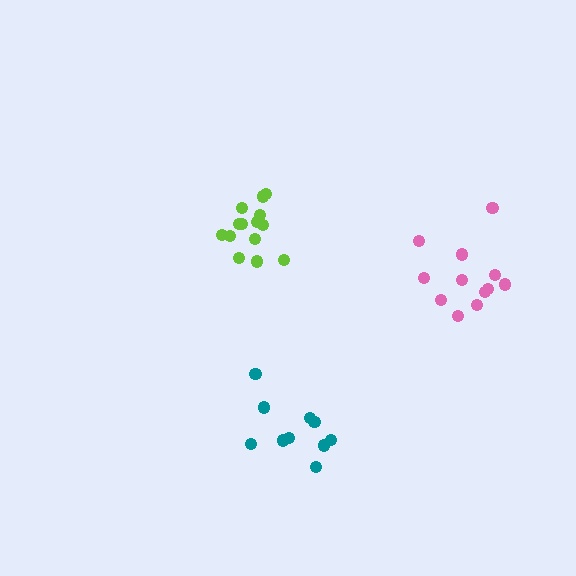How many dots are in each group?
Group 1: 12 dots, Group 2: 14 dots, Group 3: 11 dots (37 total).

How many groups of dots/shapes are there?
There are 3 groups.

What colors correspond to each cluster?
The clusters are colored: pink, lime, teal.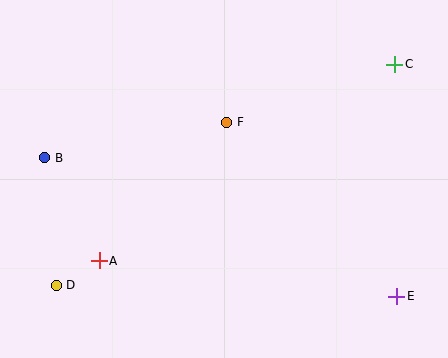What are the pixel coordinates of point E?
Point E is at (397, 296).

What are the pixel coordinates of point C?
Point C is at (395, 64).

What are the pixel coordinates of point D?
Point D is at (56, 285).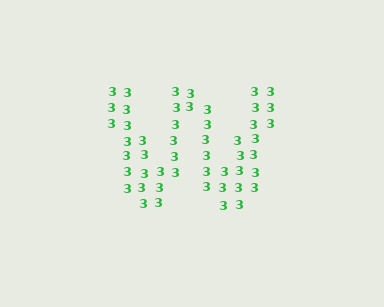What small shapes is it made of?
It is made of small digit 3's.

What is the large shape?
The large shape is the letter W.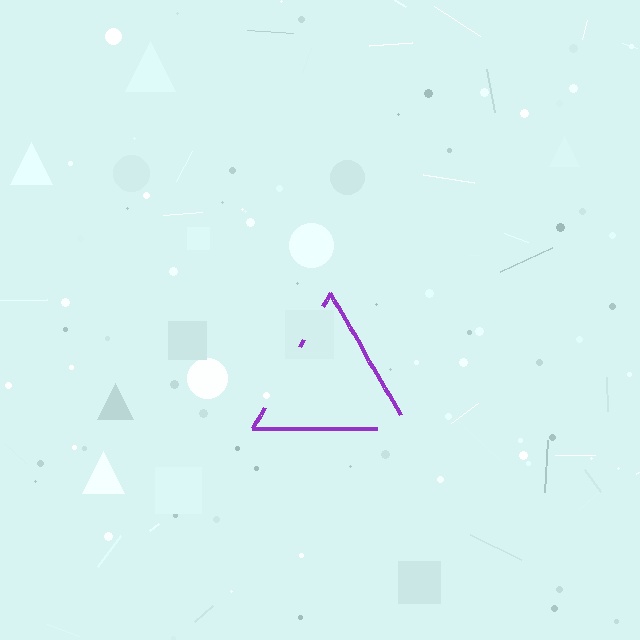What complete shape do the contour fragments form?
The contour fragments form a triangle.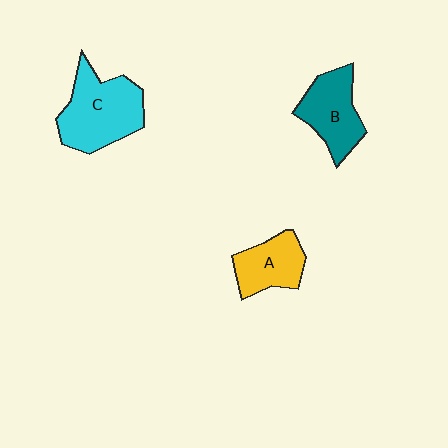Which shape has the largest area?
Shape C (cyan).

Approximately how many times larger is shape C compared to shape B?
Approximately 1.3 times.